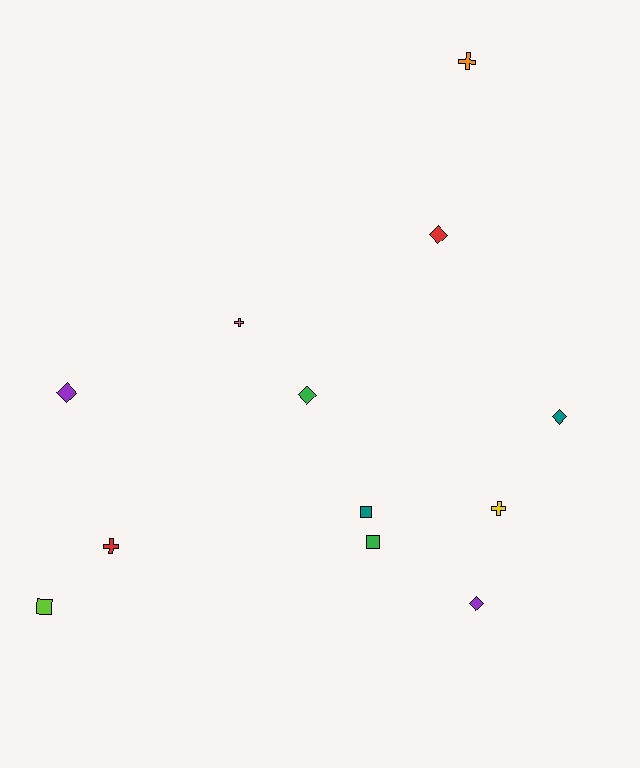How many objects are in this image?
There are 12 objects.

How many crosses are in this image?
There are 4 crosses.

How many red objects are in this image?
There are 2 red objects.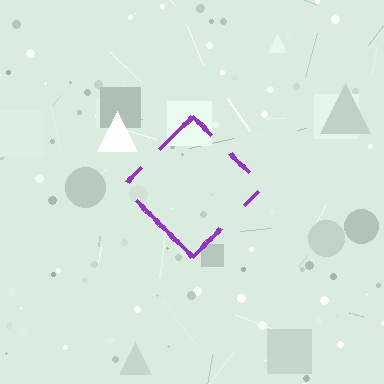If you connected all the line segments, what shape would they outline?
They would outline a diamond.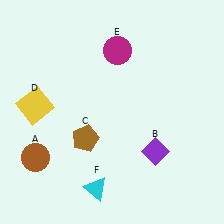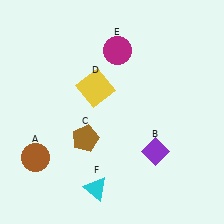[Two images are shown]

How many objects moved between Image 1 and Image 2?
1 object moved between the two images.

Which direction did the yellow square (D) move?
The yellow square (D) moved right.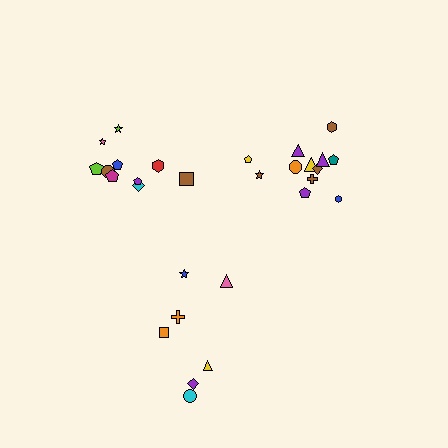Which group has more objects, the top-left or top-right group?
The top-right group.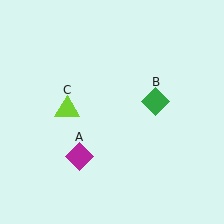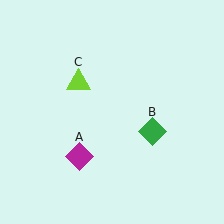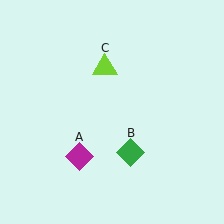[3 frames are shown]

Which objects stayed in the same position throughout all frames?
Magenta diamond (object A) remained stationary.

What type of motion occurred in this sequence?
The green diamond (object B), lime triangle (object C) rotated clockwise around the center of the scene.